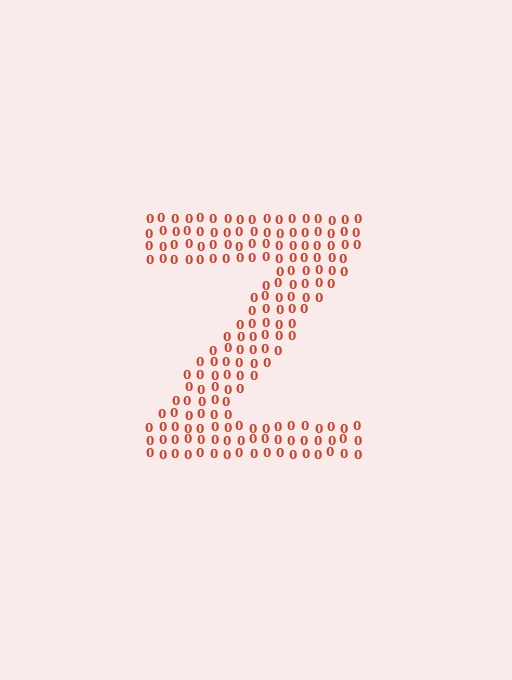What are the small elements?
The small elements are digit 0's.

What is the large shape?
The large shape is the letter Z.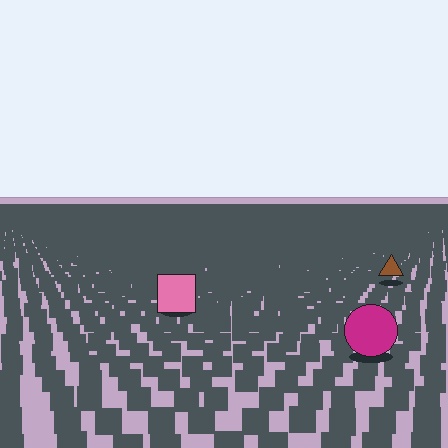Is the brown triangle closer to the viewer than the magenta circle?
No. The magenta circle is closer — you can tell from the texture gradient: the ground texture is coarser near it.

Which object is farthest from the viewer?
The brown triangle is farthest from the viewer. It appears smaller and the ground texture around it is denser.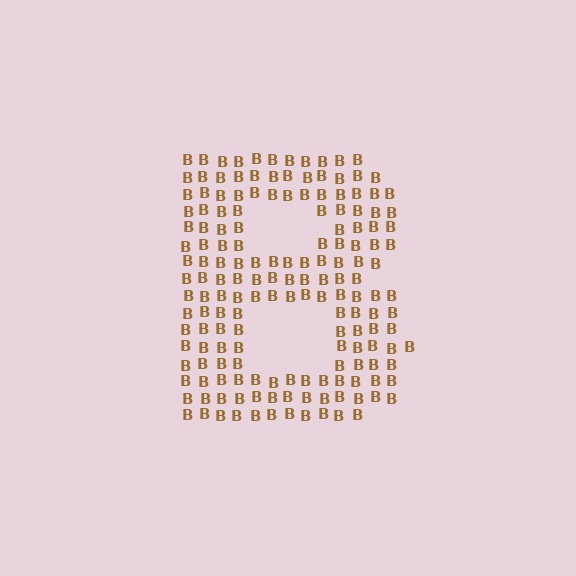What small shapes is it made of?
It is made of small letter B's.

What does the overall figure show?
The overall figure shows the letter B.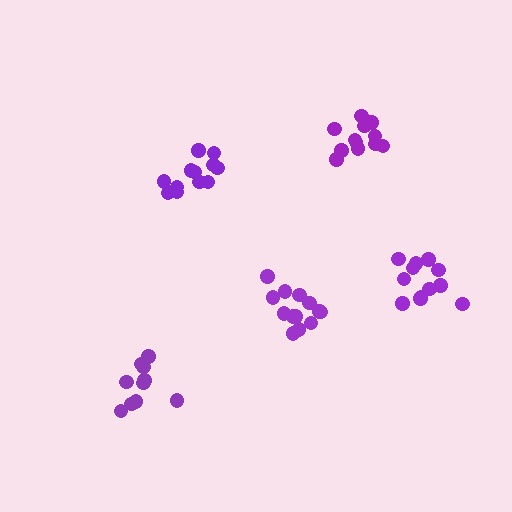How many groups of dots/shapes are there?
There are 5 groups.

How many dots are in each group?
Group 1: 13 dots, Group 2: 10 dots, Group 3: 12 dots, Group 4: 12 dots, Group 5: 12 dots (59 total).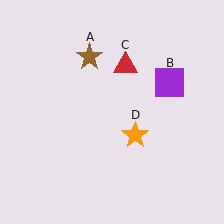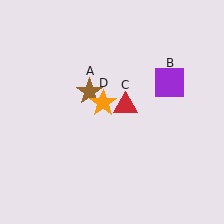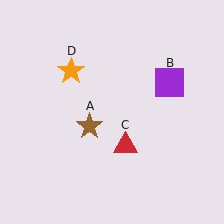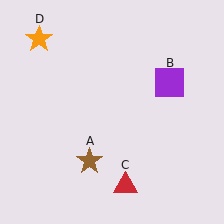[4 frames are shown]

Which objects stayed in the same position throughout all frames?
Purple square (object B) remained stationary.